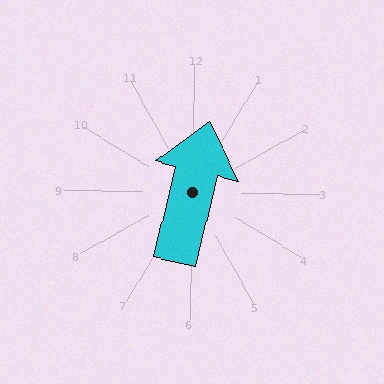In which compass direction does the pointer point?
North.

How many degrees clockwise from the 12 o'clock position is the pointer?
Approximately 13 degrees.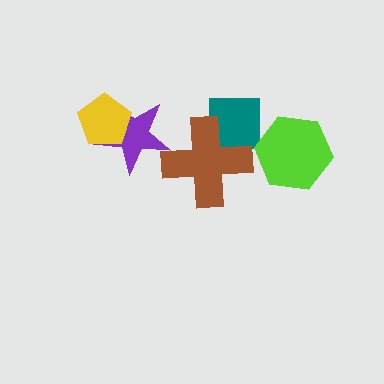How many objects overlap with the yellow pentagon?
1 object overlaps with the yellow pentagon.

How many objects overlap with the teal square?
1 object overlaps with the teal square.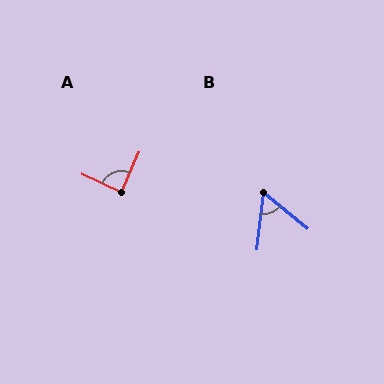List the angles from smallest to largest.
B (57°), A (88°).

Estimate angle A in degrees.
Approximately 88 degrees.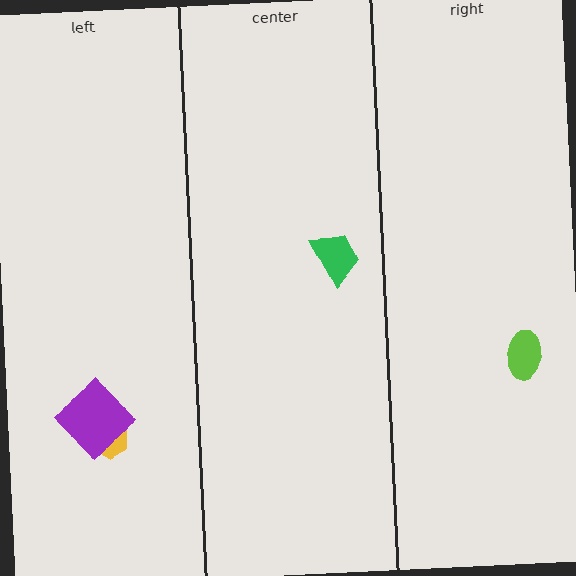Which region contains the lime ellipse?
The right region.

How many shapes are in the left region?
2.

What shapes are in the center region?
The green trapezoid.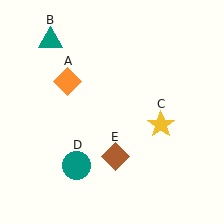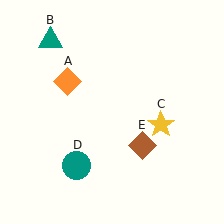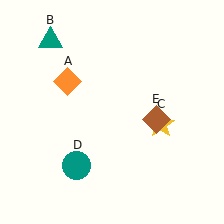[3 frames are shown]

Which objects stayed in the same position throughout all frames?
Orange diamond (object A) and teal triangle (object B) and yellow star (object C) and teal circle (object D) remained stationary.